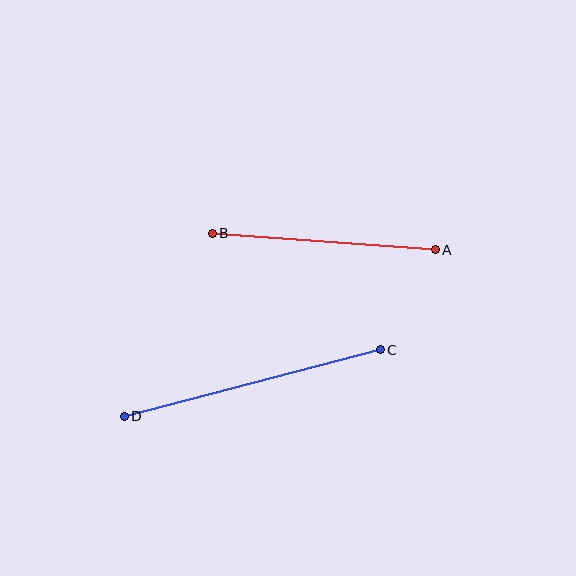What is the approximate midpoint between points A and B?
The midpoint is at approximately (324, 242) pixels.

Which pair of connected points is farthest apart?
Points C and D are farthest apart.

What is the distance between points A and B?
The distance is approximately 224 pixels.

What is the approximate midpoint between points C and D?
The midpoint is at approximately (252, 383) pixels.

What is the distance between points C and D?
The distance is approximately 264 pixels.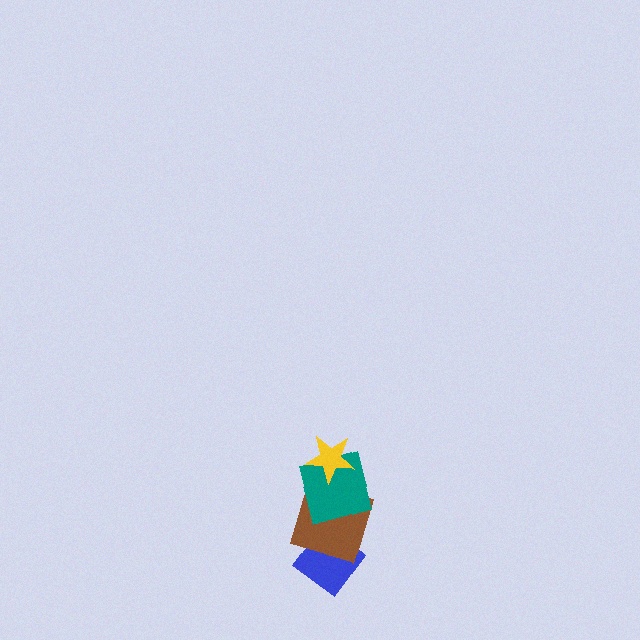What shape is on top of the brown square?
The teal square is on top of the brown square.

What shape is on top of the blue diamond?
The brown square is on top of the blue diamond.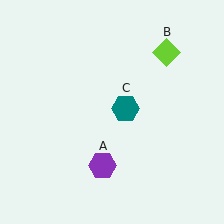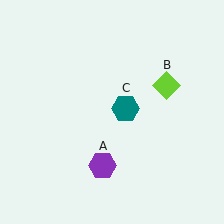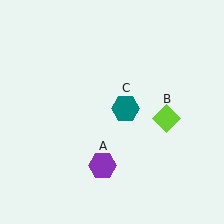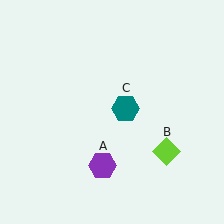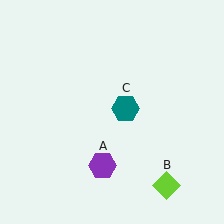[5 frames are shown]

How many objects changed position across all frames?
1 object changed position: lime diamond (object B).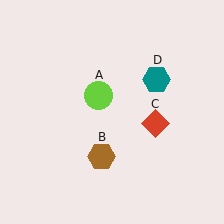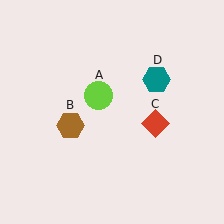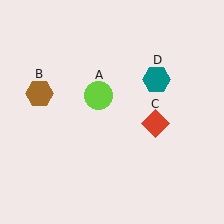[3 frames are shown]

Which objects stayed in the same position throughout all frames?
Lime circle (object A) and red diamond (object C) and teal hexagon (object D) remained stationary.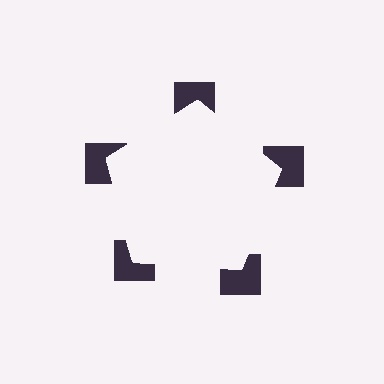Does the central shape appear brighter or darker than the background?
It typically appears slightly brighter than the background, even though no actual brightness change is drawn.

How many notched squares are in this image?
There are 5 — one at each vertex of the illusory pentagon.